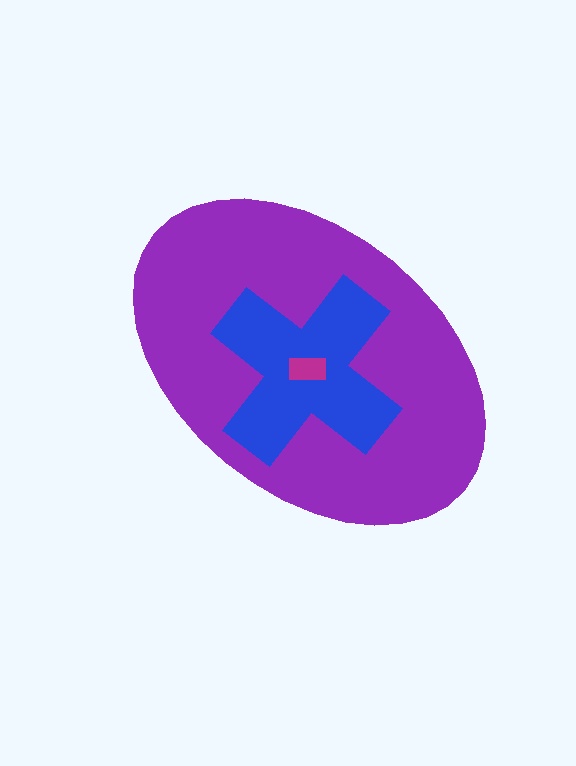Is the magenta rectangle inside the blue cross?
Yes.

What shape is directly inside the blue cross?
The magenta rectangle.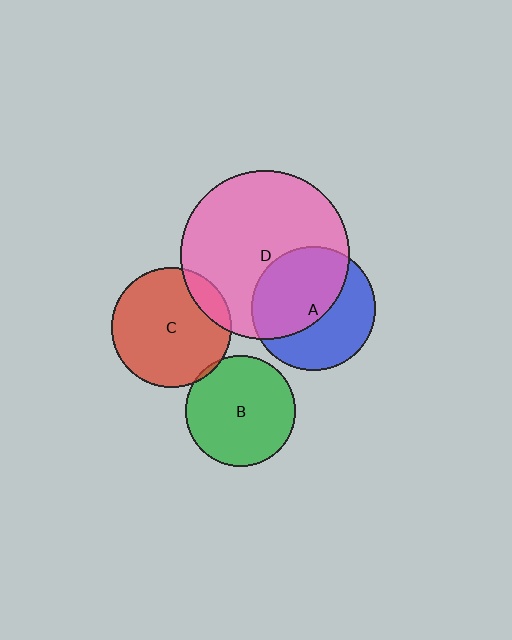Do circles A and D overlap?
Yes.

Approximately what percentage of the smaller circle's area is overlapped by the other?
Approximately 55%.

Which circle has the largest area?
Circle D (pink).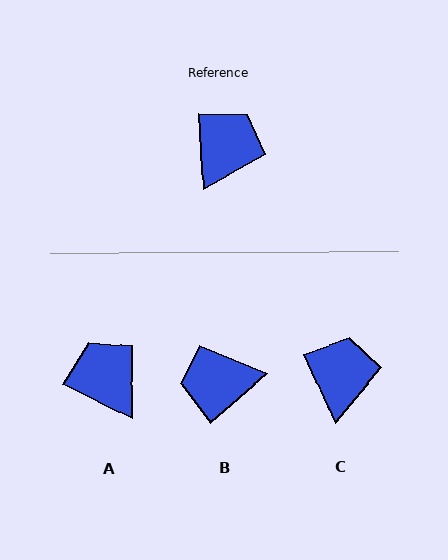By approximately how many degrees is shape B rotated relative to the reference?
Approximately 129 degrees counter-clockwise.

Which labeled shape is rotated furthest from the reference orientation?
B, about 129 degrees away.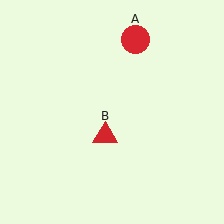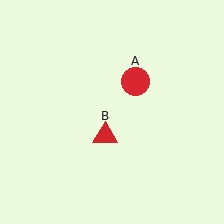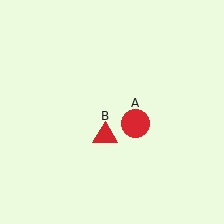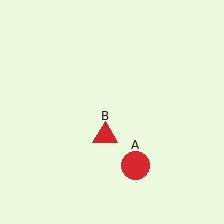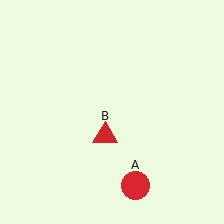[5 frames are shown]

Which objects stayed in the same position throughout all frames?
Red triangle (object B) remained stationary.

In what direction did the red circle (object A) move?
The red circle (object A) moved down.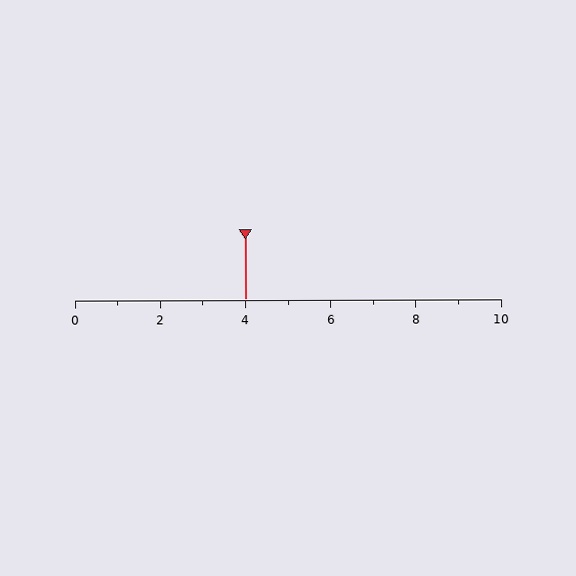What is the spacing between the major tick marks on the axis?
The major ticks are spaced 2 apart.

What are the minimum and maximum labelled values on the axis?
The axis runs from 0 to 10.